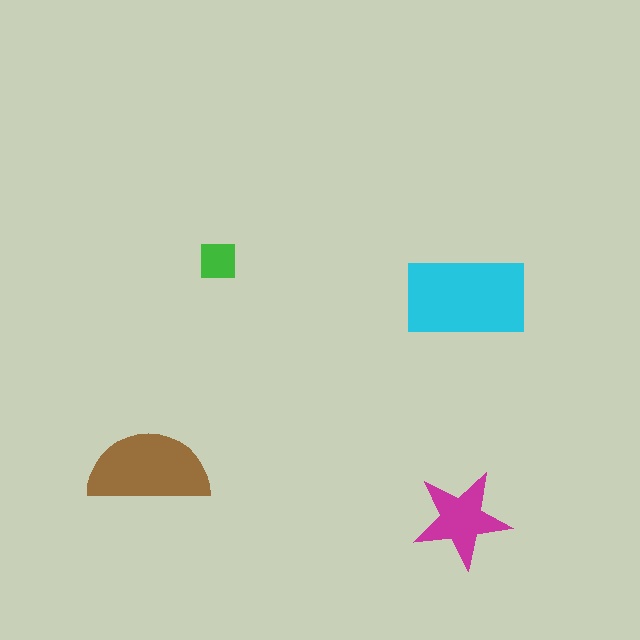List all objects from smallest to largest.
The green square, the magenta star, the brown semicircle, the cyan rectangle.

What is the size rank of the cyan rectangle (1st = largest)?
1st.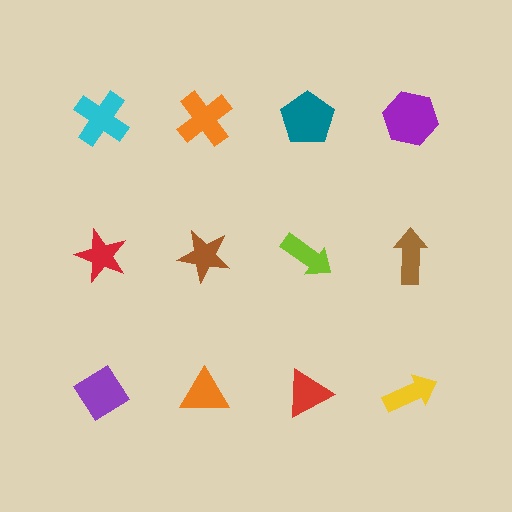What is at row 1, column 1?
A cyan cross.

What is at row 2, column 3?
A lime arrow.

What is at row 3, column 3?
A red triangle.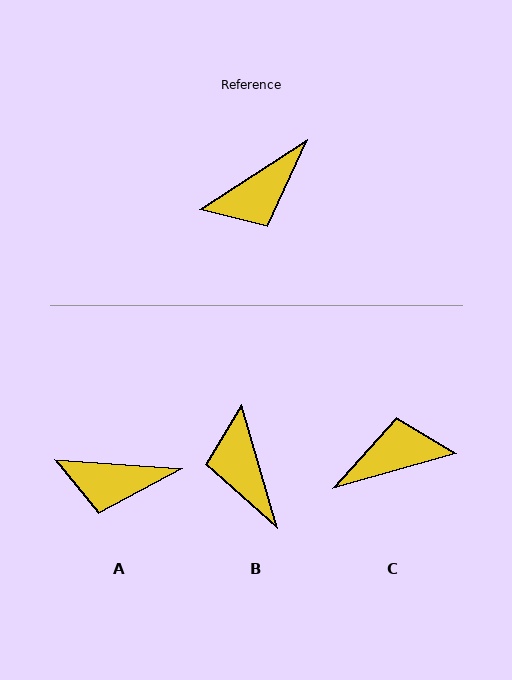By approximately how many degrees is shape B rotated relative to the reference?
Approximately 106 degrees clockwise.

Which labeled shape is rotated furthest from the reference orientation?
C, about 163 degrees away.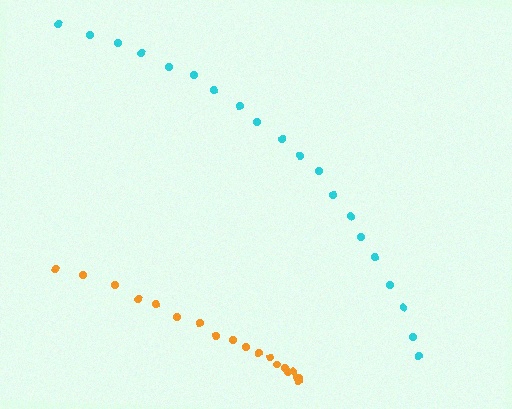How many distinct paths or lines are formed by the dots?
There are 2 distinct paths.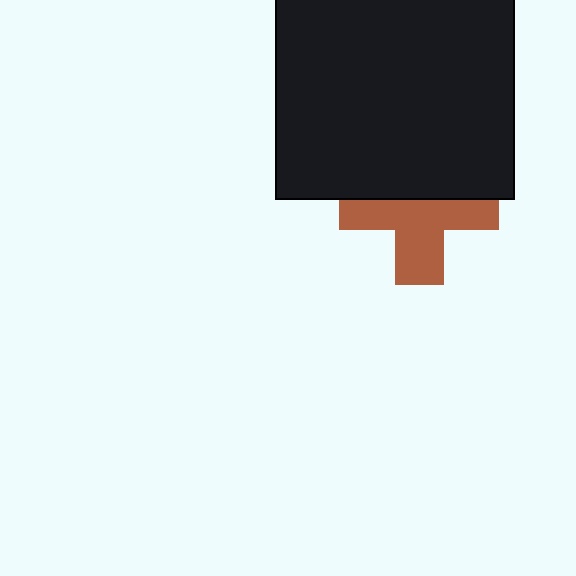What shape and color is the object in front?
The object in front is a black square.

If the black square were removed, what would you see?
You would see the complete brown cross.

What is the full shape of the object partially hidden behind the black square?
The partially hidden object is a brown cross.